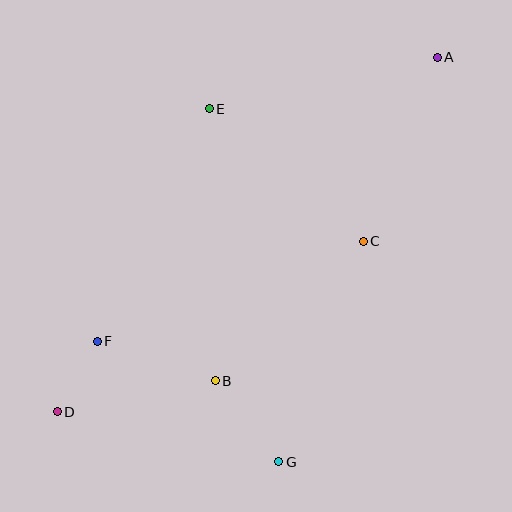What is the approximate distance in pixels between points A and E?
The distance between A and E is approximately 234 pixels.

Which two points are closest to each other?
Points D and F are closest to each other.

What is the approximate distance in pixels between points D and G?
The distance between D and G is approximately 227 pixels.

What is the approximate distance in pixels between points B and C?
The distance between B and C is approximately 203 pixels.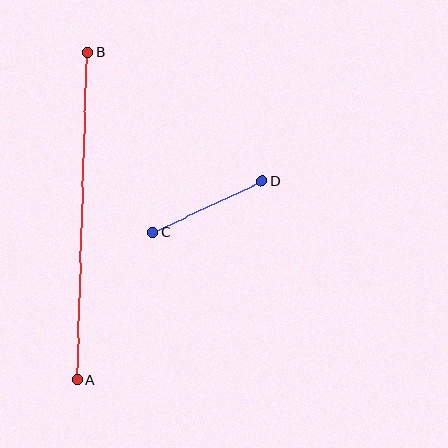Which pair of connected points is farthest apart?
Points A and B are farthest apart.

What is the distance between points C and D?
The distance is approximately 120 pixels.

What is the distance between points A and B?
The distance is approximately 328 pixels.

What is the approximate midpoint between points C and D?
The midpoint is at approximately (207, 207) pixels.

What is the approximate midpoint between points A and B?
The midpoint is at approximately (82, 216) pixels.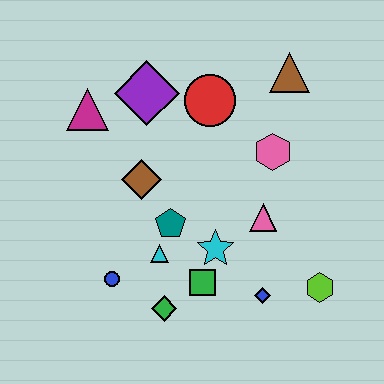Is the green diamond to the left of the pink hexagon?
Yes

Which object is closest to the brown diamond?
The teal pentagon is closest to the brown diamond.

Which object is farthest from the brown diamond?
The lime hexagon is farthest from the brown diamond.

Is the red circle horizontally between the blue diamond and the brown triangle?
No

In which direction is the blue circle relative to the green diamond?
The blue circle is to the left of the green diamond.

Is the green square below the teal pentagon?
Yes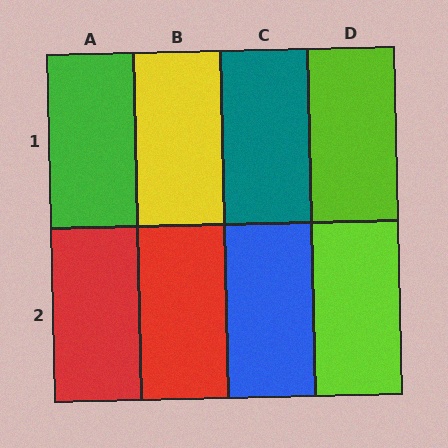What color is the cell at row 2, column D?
Lime.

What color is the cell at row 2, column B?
Red.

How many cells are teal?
1 cell is teal.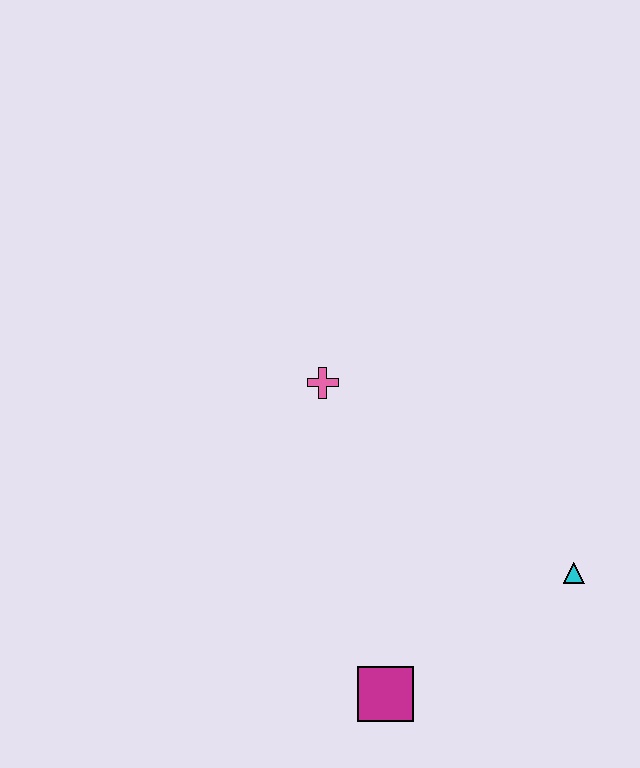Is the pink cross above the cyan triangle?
Yes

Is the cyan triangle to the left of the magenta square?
No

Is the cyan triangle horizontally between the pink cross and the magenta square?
No